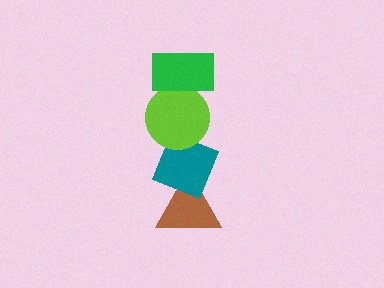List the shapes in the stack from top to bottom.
From top to bottom: the green rectangle, the lime circle, the teal diamond, the brown triangle.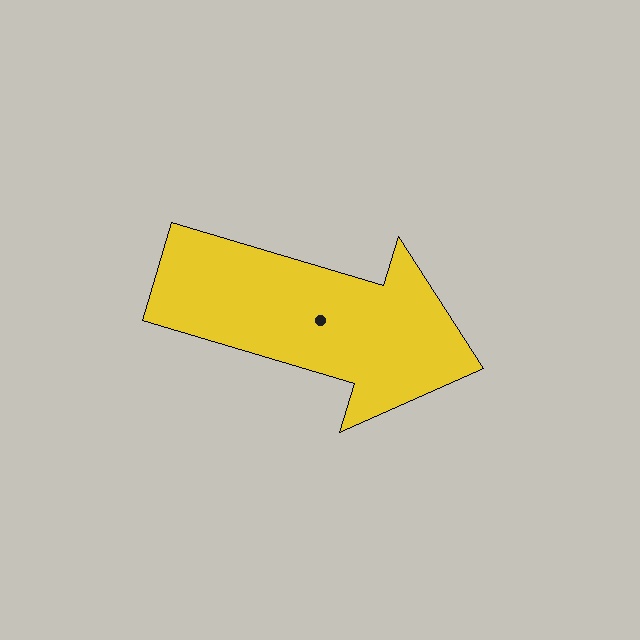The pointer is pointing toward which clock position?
Roughly 4 o'clock.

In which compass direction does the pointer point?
East.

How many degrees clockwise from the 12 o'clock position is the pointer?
Approximately 107 degrees.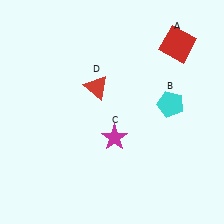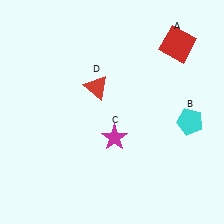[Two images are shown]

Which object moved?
The cyan pentagon (B) moved right.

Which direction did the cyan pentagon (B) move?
The cyan pentagon (B) moved right.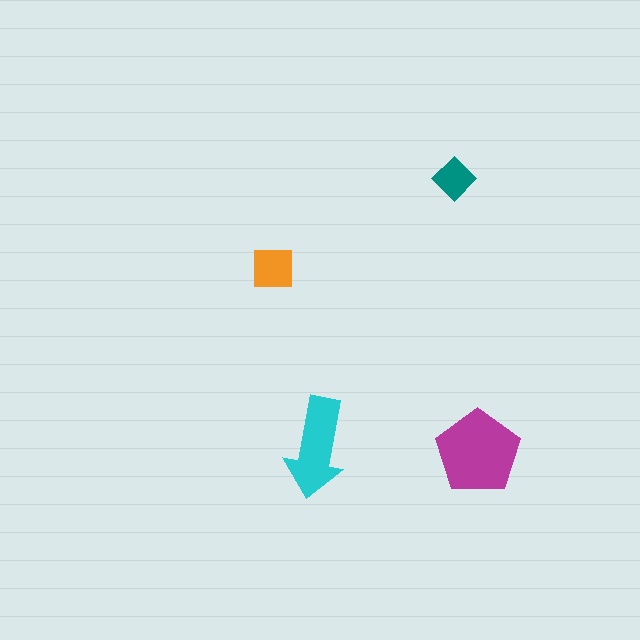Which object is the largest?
The magenta pentagon.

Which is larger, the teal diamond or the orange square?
The orange square.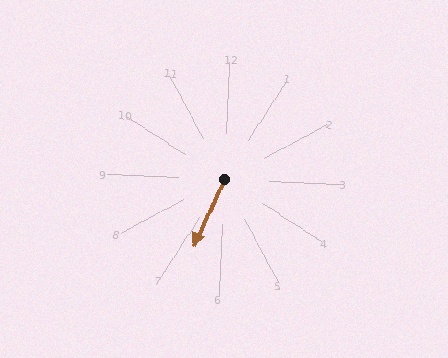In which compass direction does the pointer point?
South.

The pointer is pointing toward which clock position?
Roughly 7 o'clock.